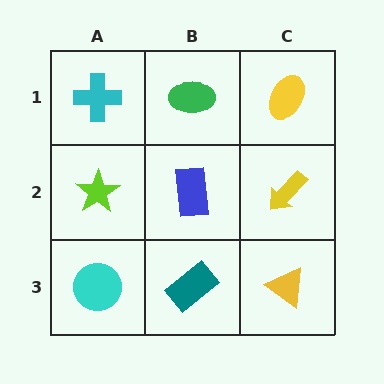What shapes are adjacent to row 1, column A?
A lime star (row 2, column A), a green ellipse (row 1, column B).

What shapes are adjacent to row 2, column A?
A cyan cross (row 1, column A), a cyan circle (row 3, column A), a blue rectangle (row 2, column B).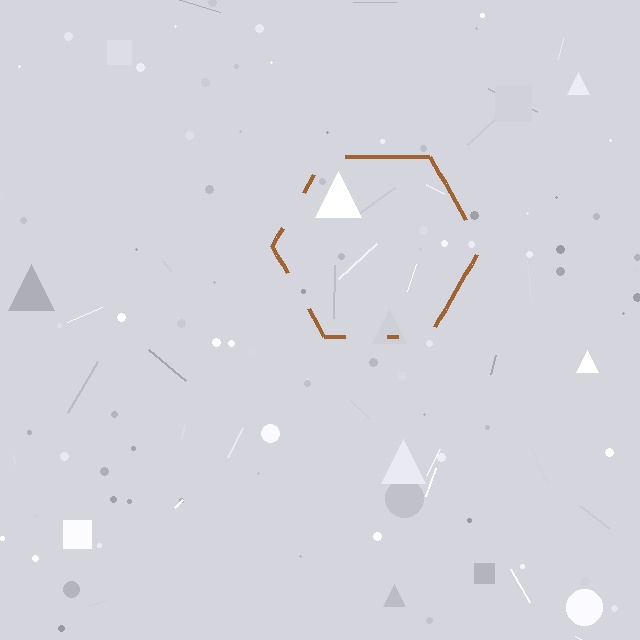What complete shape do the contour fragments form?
The contour fragments form a hexagon.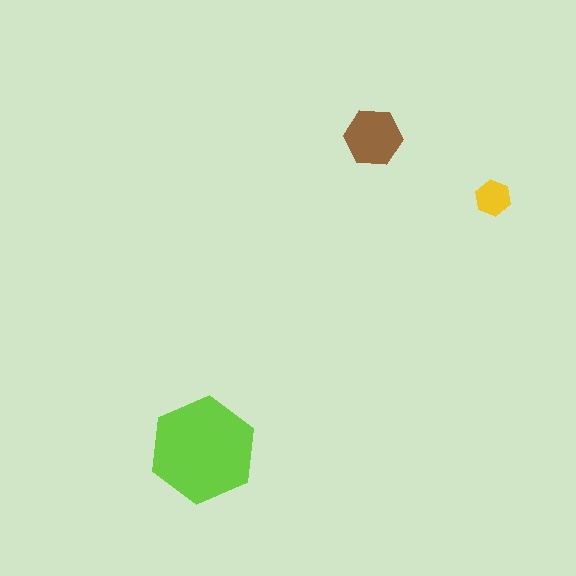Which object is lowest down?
The lime hexagon is bottommost.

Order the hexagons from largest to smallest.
the lime one, the brown one, the yellow one.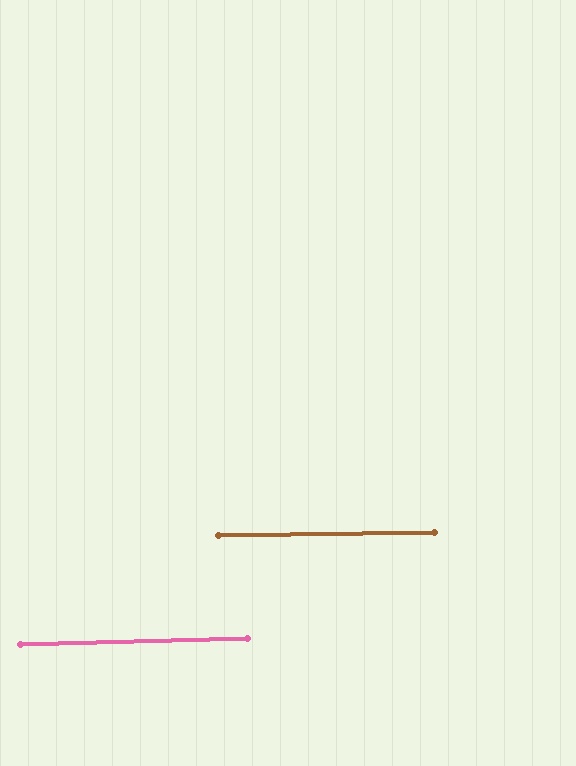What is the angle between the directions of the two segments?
Approximately 1 degree.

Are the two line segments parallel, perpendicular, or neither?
Parallel — their directions differ by only 1.0°.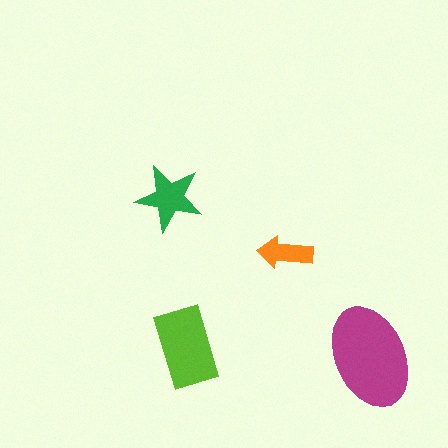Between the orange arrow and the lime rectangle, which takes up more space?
The lime rectangle.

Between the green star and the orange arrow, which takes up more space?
The green star.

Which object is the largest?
The magenta ellipse.